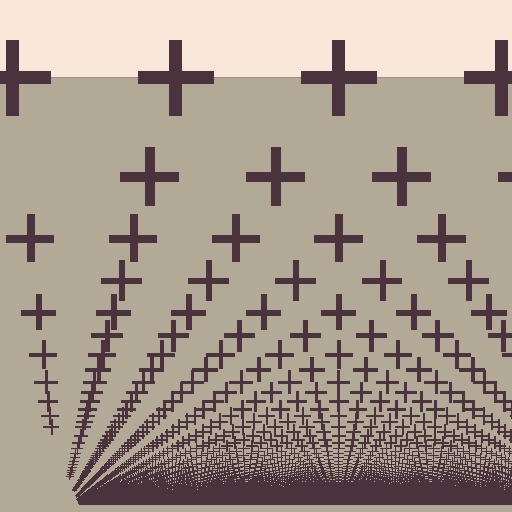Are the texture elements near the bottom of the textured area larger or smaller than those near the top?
Smaller. The gradient is inverted — elements near the bottom are smaller and denser.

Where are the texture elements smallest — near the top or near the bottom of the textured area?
Near the bottom.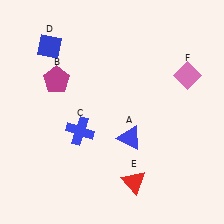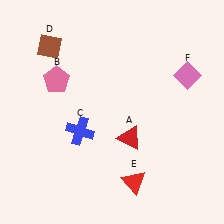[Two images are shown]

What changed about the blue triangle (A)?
In Image 1, A is blue. In Image 2, it changed to red.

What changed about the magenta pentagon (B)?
In Image 1, B is magenta. In Image 2, it changed to pink.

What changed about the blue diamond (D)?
In Image 1, D is blue. In Image 2, it changed to brown.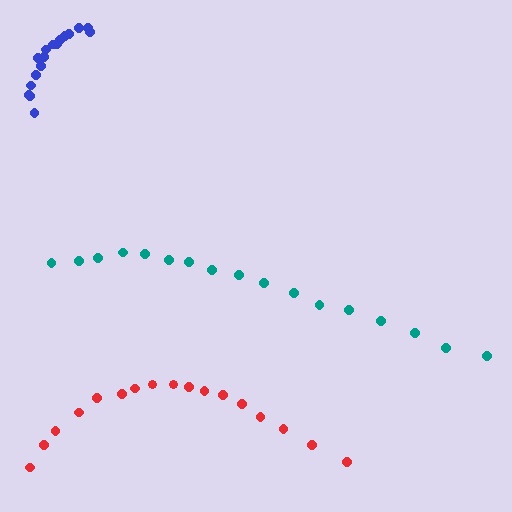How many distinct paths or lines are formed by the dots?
There are 3 distinct paths.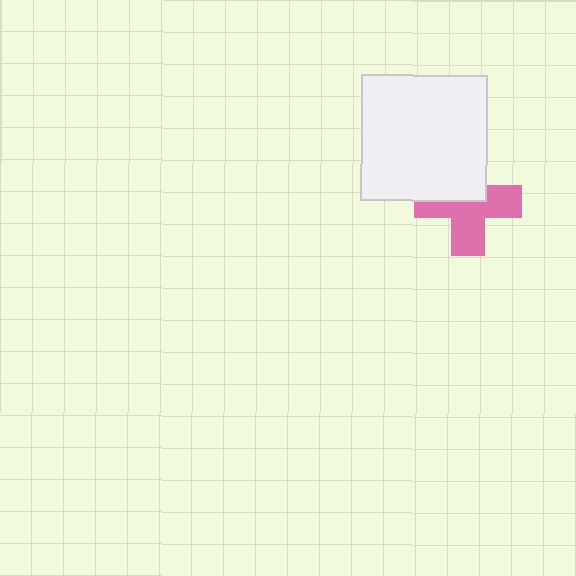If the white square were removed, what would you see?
You would see the complete pink cross.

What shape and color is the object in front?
The object in front is a white square.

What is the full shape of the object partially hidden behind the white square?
The partially hidden object is a pink cross.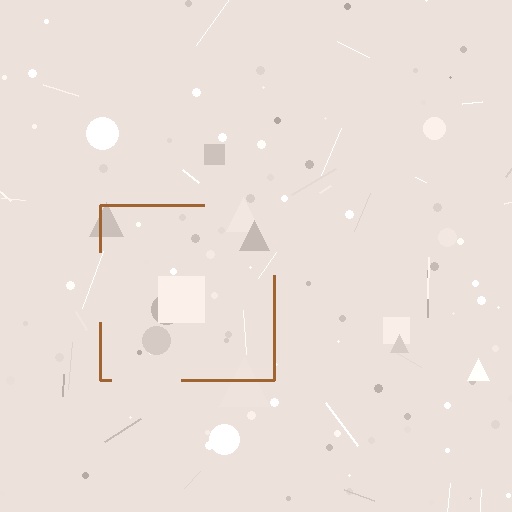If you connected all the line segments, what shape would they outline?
They would outline a square.